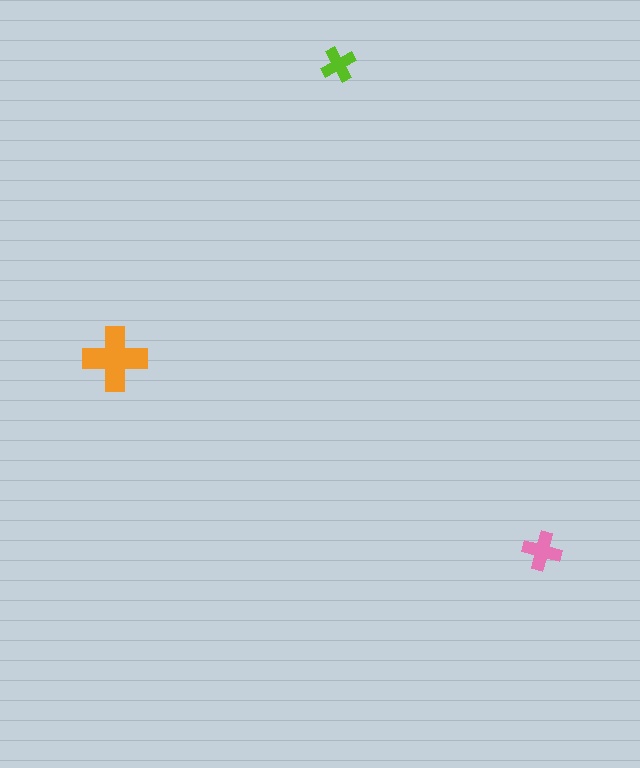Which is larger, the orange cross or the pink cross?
The orange one.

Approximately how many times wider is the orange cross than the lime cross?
About 2 times wider.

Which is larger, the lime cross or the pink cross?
The pink one.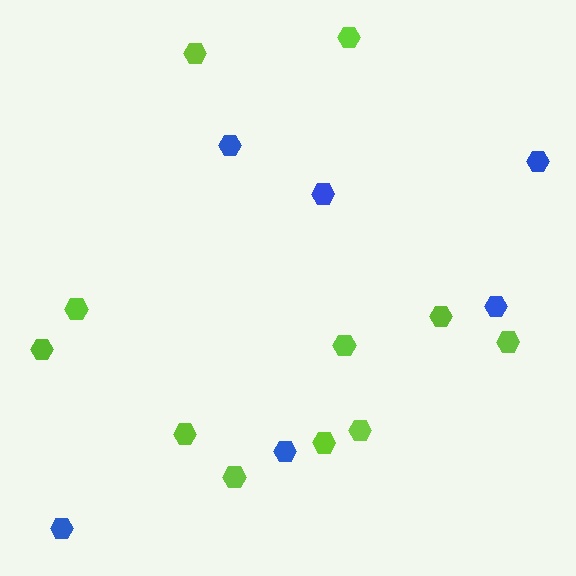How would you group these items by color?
There are 2 groups: one group of blue hexagons (6) and one group of lime hexagons (11).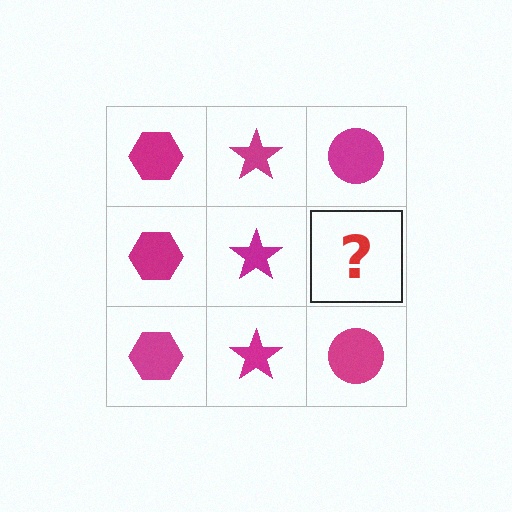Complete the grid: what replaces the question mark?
The question mark should be replaced with a magenta circle.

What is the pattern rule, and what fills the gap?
The rule is that each column has a consistent shape. The gap should be filled with a magenta circle.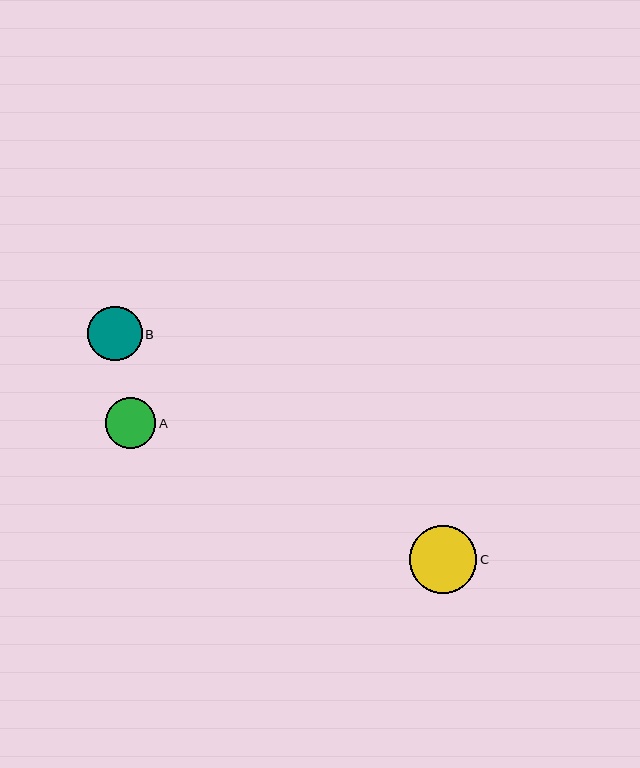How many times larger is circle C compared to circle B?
Circle C is approximately 1.2 times the size of circle B.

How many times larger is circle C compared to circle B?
Circle C is approximately 1.2 times the size of circle B.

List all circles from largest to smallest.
From largest to smallest: C, B, A.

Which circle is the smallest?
Circle A is the smallest with a size of approximately 50 pixels.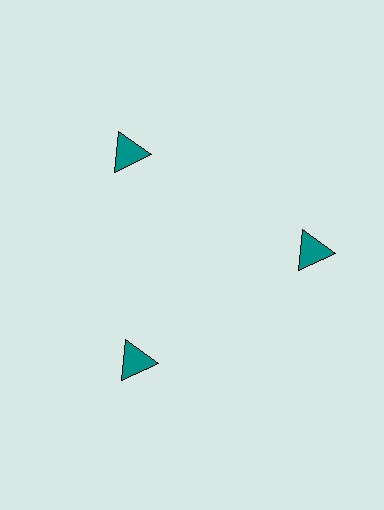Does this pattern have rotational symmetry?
Yes, this pattern has 3-fold rotational symmetry. It looks the same after rotating 120 degrees around the center.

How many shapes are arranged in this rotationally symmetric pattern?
There are 3 shapes, arranged in 3 groups of 1.